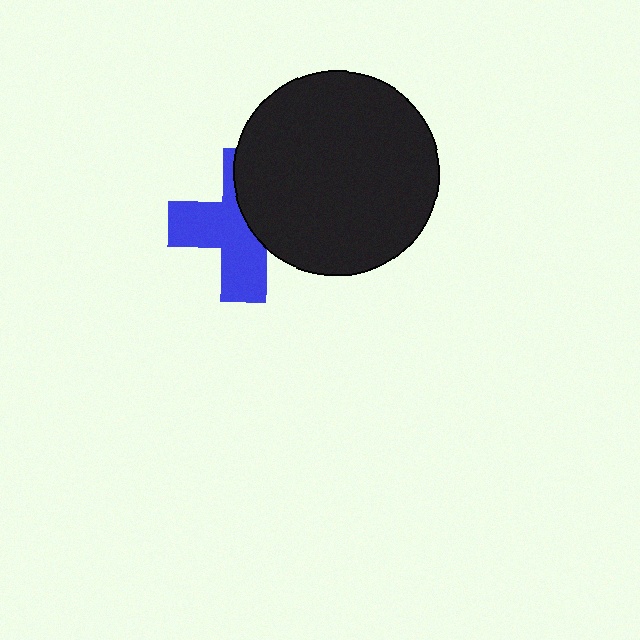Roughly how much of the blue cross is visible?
About half of it is visible (roughly 57%).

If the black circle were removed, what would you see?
You would see the complete blue cross.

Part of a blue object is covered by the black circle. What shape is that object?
It is a cross.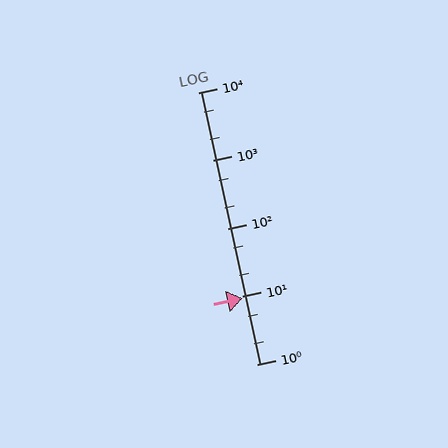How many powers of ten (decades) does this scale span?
The scale spans 4 decades, from 1 to 10000.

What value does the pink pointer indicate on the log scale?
The pointer indicates approximately 9.5.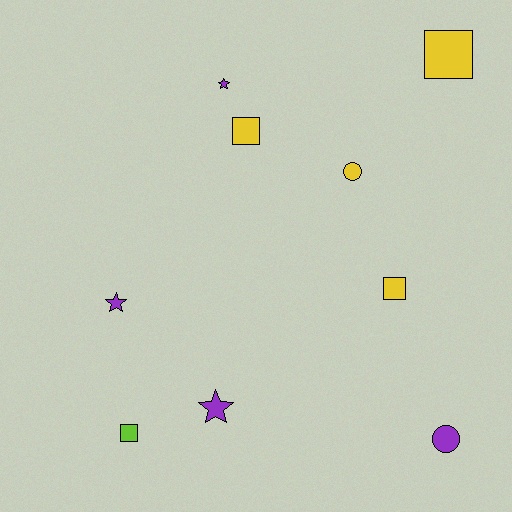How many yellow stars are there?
There are no yellow stars.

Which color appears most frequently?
Yellow, with 4 objects.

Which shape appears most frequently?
Square, with 4 objects.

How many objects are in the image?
There are 9 objects.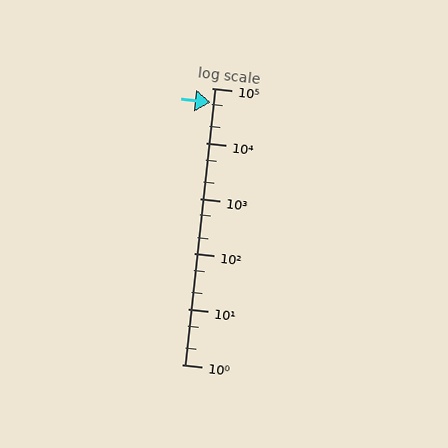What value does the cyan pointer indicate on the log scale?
The pointer indicates approximately 54000.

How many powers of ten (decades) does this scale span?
The scale spans 5 decades, from 1 to 100000.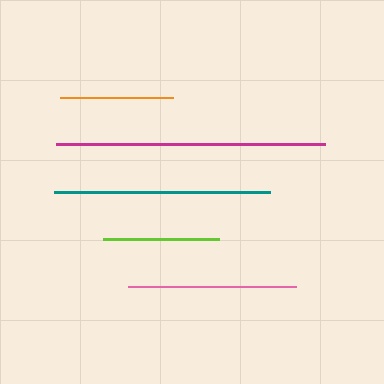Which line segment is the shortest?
The orange line is the shortest at approximately 113 pixels.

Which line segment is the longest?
The magenta line is the longest at approximately 269 pixels.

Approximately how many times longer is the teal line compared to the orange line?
The teal line is approximately 1.9 times the length of the orange line.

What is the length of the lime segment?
The lime segment is approximately 115 pixels long.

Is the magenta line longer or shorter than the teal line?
The magenta line is longer than the teal line.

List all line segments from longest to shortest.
From longest to shortest: magenta, teal, pink, lime, orange.